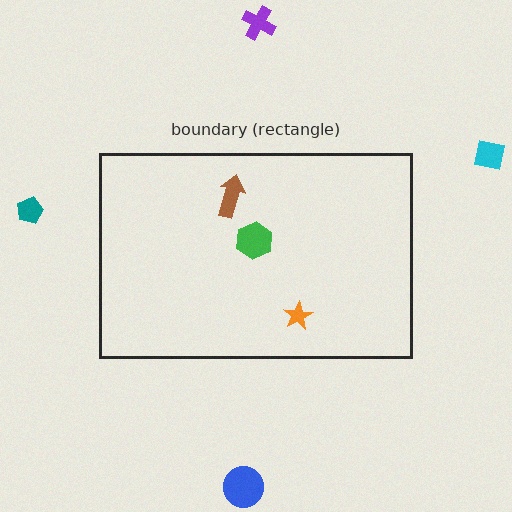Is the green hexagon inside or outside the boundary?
Inside.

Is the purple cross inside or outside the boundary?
Outside.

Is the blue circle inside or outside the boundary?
Outside.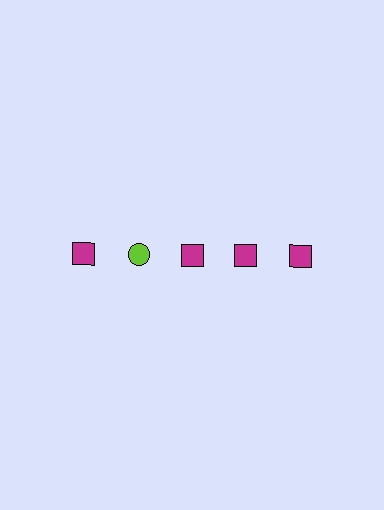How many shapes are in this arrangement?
There are 5 shapes arranged in a grid pattern.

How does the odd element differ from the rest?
It differs in both color (lime instead of magenta) and shape (circle instead of square).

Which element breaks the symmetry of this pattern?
The lime circle in the top row, second from left column breaks the symmetry. All other shapes are magenta squares.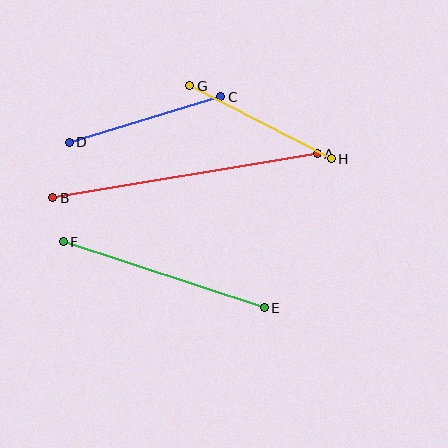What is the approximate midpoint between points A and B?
The midpoint is at approximately (185, 176) pixels.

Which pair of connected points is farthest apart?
Points A and B are farthest apart.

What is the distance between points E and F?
The distance is approximately 212 pixels.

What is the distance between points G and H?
The distance is approximately 160 pixels.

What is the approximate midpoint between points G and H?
The midpoint is at approximately (260, 122) pixels.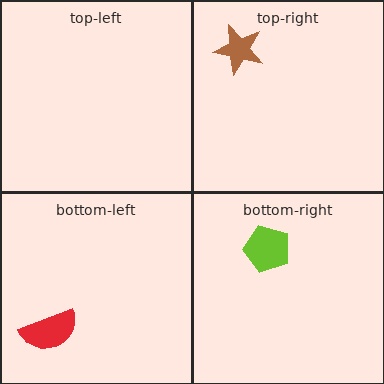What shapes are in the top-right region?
The brown star.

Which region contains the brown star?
The top-right region.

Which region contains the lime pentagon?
The bottom-right region.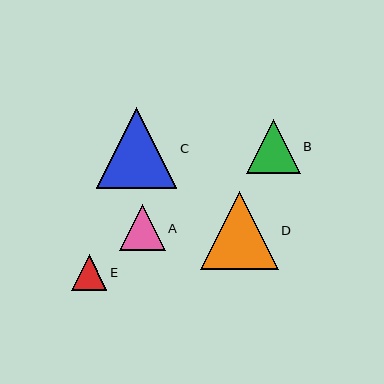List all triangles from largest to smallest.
From largest to smallest: C, D, B, A, E.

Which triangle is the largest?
Triangle C is the largest with a size of approximately 81 pixels.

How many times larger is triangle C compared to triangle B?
Triangle C is approximately 1.5 times the size of triangle B.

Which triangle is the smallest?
Triangle E is the smallest with a size of approximately 36 pixels.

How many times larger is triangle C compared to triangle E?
Triangle C is approximately 2.3 times the size of triangle E.